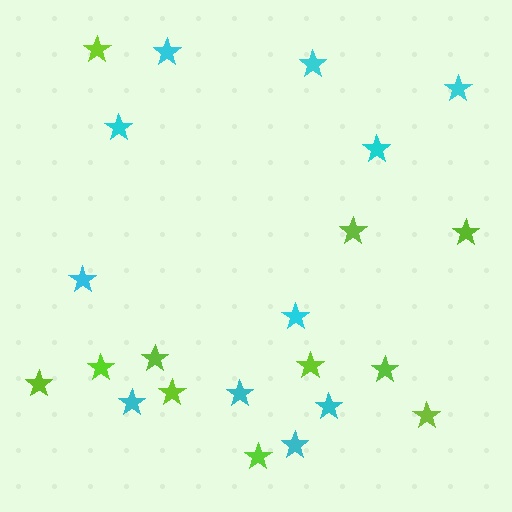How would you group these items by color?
There are 2 groups: one group of cyan stars (11) and one group of lime stars (11).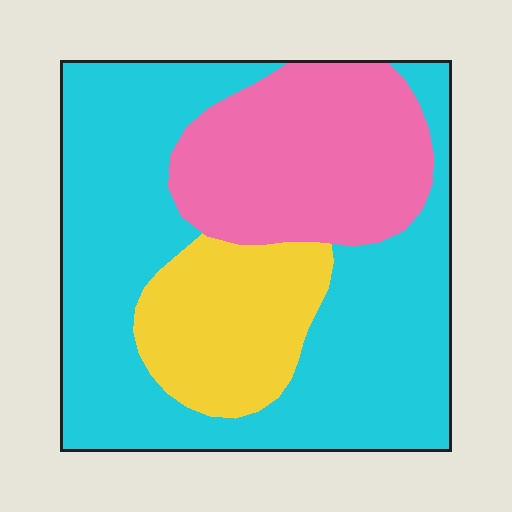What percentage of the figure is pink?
Pink covers around 25% of the figure.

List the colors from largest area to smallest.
From largest to smallest: cyan, pink, yellow.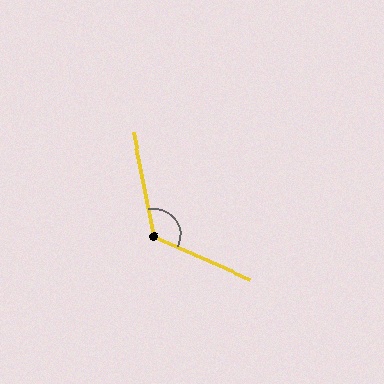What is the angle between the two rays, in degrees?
Approximately 125 degrees.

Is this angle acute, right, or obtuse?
It is obtuse.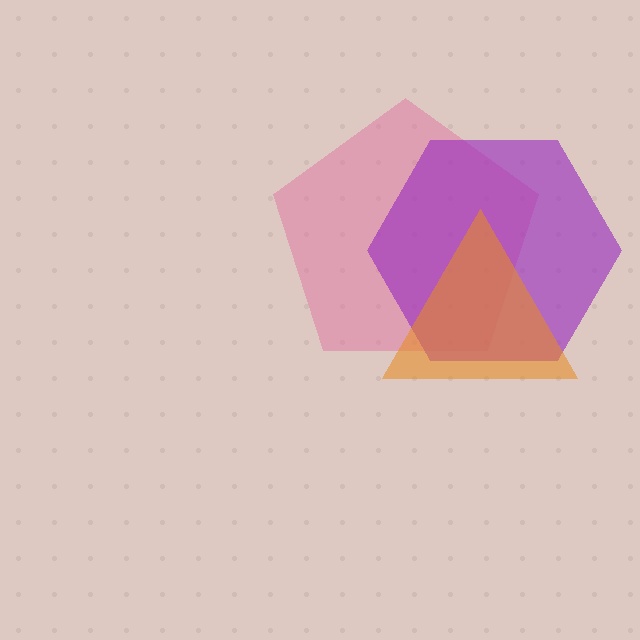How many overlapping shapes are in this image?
There are 3 overlapping shapes in the image.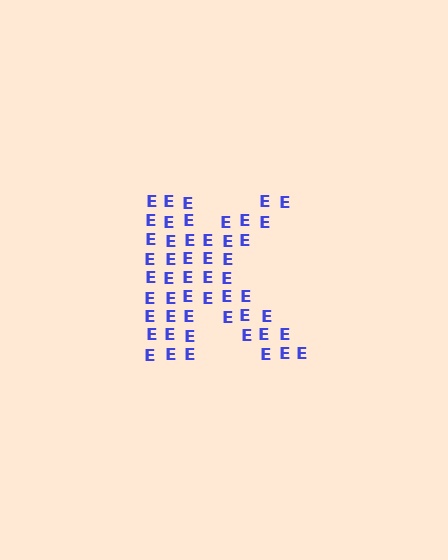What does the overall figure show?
The overall figure shows the letter K.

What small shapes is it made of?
It is made of small letter E's.